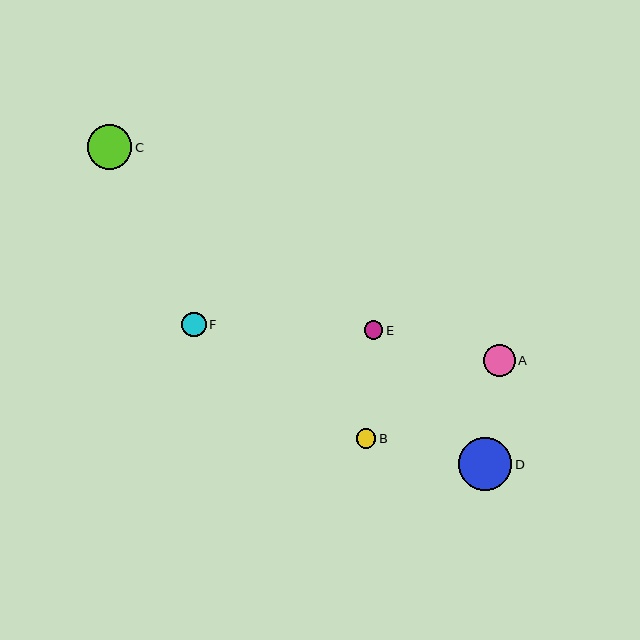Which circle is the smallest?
Circle E is the smallest with a size of approximately 18 pixels.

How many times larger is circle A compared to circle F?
Circle A is approximately 1.3 times the size of circle F.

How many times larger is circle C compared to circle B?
Circle C is approximately 2.3 times the size of circle B.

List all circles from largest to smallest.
From largest to smallest: D, C, A, F, B, E.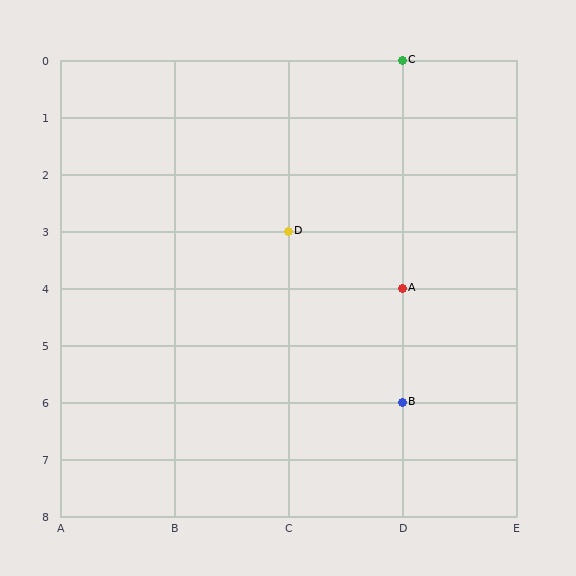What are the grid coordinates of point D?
Point D is at grid coordinates (C, 3).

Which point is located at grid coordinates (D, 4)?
Point A is at (D, 4).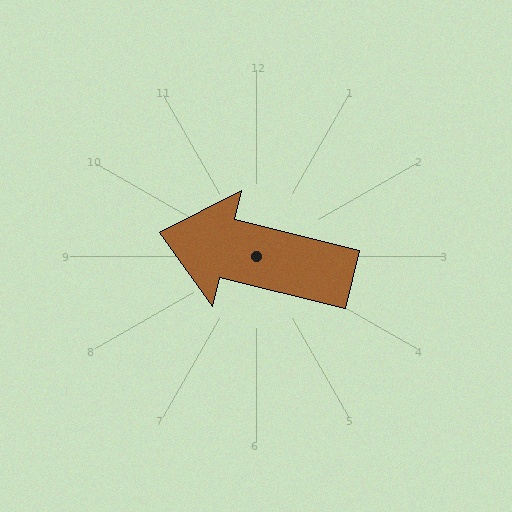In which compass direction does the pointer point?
West.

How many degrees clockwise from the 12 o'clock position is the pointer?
Approximately 284 degrees.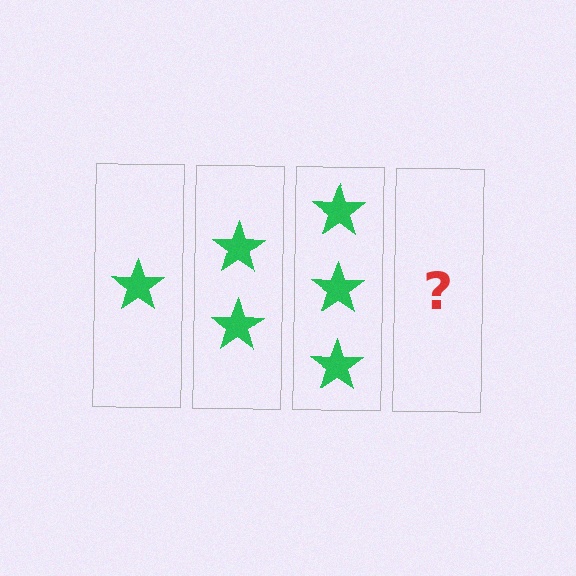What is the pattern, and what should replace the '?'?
The pattern is that each step adds one more star. The '?' should be 4 stars.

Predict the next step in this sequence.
The next step is 4 stars.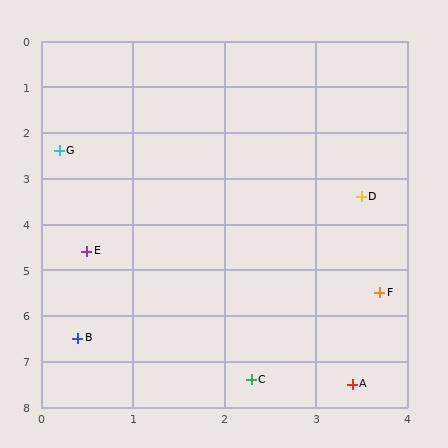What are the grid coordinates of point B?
Point B is at approximately (0.4, 6.5).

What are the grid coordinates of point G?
Point G is at approximately (0.2, 2.4).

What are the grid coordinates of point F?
Point F is at approximately (3.7, 5.5).